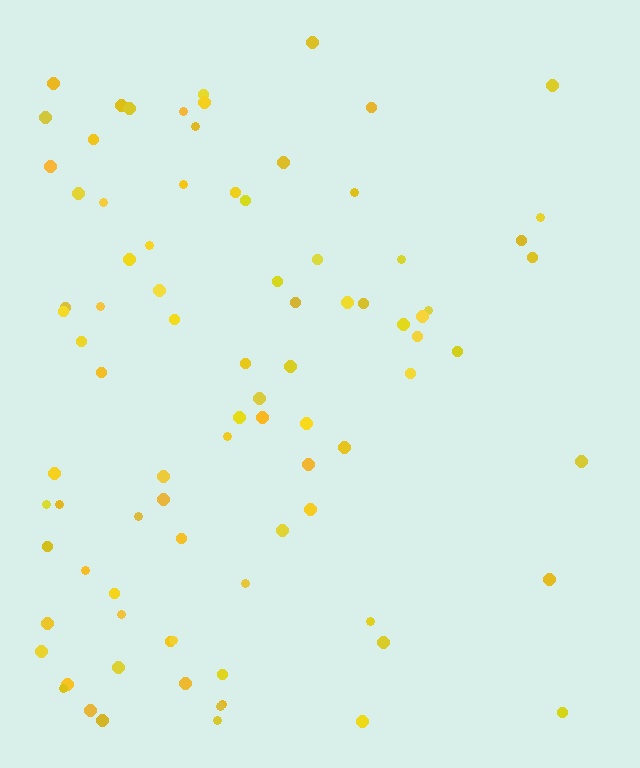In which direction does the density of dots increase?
From right to left, with the left side densest.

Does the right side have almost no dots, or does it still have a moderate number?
Still a moderate number, just noticeably fewer than the left.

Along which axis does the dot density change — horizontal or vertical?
Horizontal.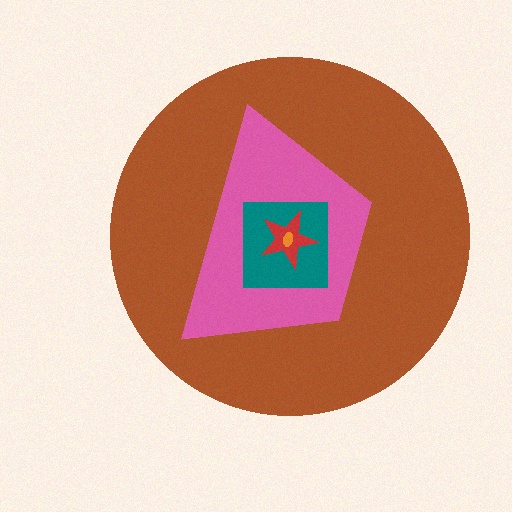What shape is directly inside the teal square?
The red star.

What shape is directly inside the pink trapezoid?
The teal square.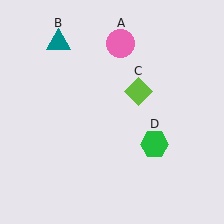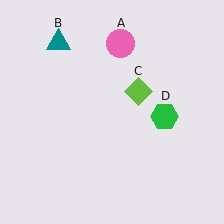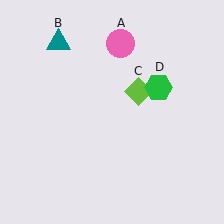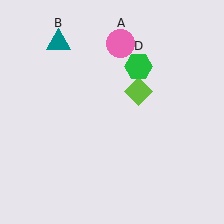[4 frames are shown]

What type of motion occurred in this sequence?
The green hexagon (object D) rotated counterclockwise around the center of the scene.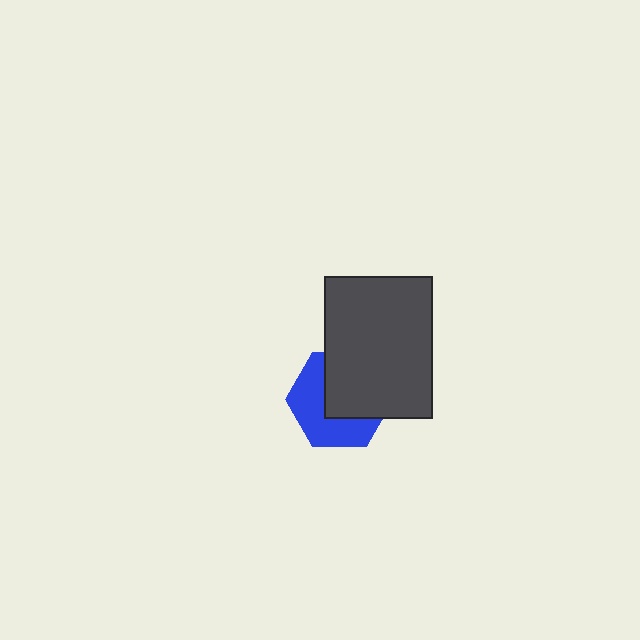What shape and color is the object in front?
The object in front is a dark gray rectangle.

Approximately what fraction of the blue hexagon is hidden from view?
Roughly 51% of the blue hexagon is hidden behind the dark gray rectangle.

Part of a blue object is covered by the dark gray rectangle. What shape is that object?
It is a hexagon.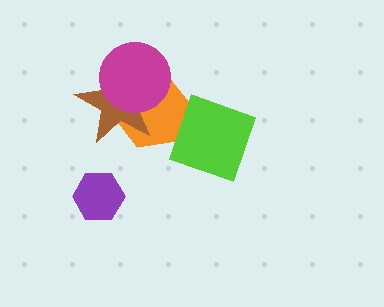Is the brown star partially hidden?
Yes, it is partially covered by another shape.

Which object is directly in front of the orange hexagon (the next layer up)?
The brown star is directly in front of the orange hexagon.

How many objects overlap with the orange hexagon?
3 objects overlap with the orange hexagon.